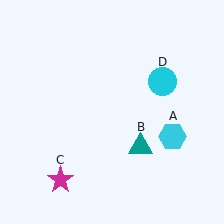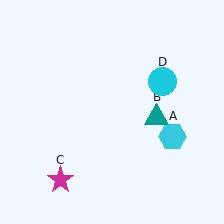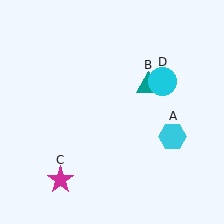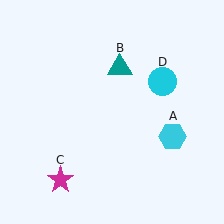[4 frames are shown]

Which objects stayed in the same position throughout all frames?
Cyan hexagon (object A) and magenta star (object C) and cyan circle (object D) remained stationary.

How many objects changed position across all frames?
1 object changed position: teal triangle (object B).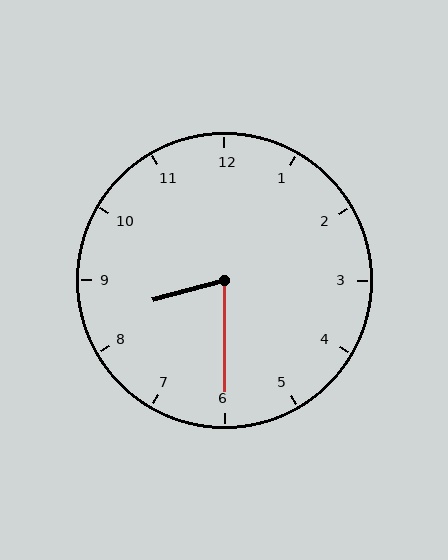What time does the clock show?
8:30.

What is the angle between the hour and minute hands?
Approximately 75 degrees.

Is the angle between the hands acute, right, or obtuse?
It is acute.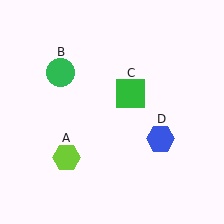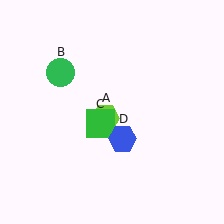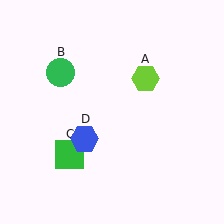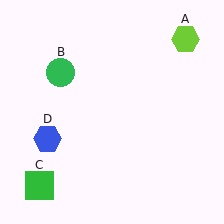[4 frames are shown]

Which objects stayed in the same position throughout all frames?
Green circle (object B) remained stationary.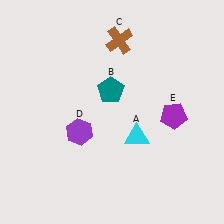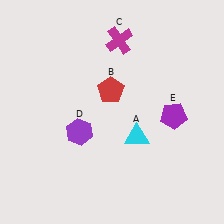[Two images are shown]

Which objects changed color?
B changed from teal to red. C changed from brown to magenta.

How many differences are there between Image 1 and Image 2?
There are 2 differences between the two images.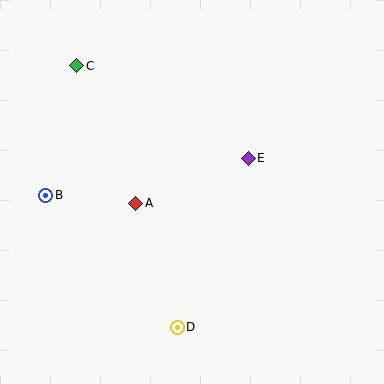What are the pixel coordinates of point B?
Point B is at (46, 195).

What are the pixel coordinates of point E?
Point E is at (248, 158).